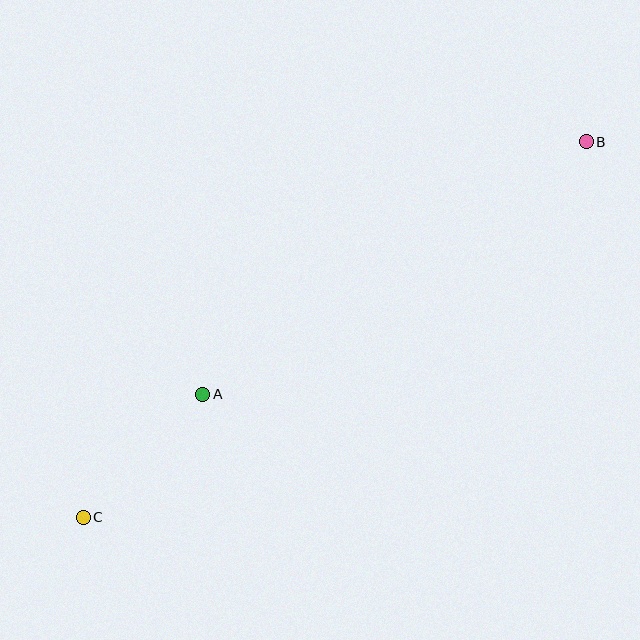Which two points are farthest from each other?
Points B and C are farthest from each other.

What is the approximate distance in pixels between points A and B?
The distance between A and B is approximately 459 pixels.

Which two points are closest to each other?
Points A and C are closest to each other.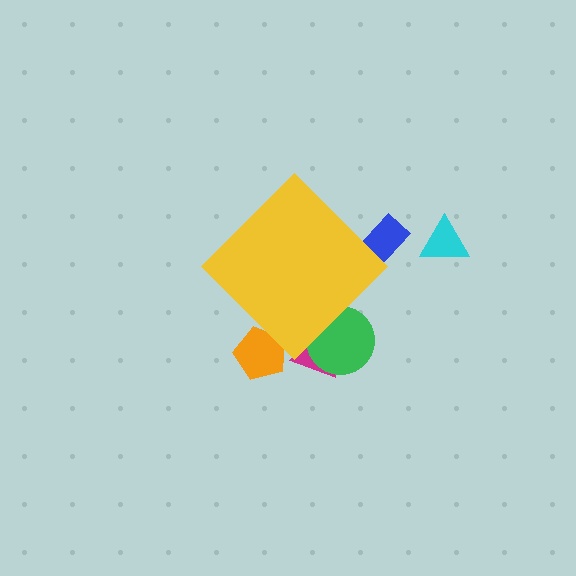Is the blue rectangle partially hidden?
Yes, the blue rectangle is partially hidden behind the yellow diamond.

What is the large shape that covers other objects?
A yellow diamond.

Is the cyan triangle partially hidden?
No, the cyan triangle is fully visible.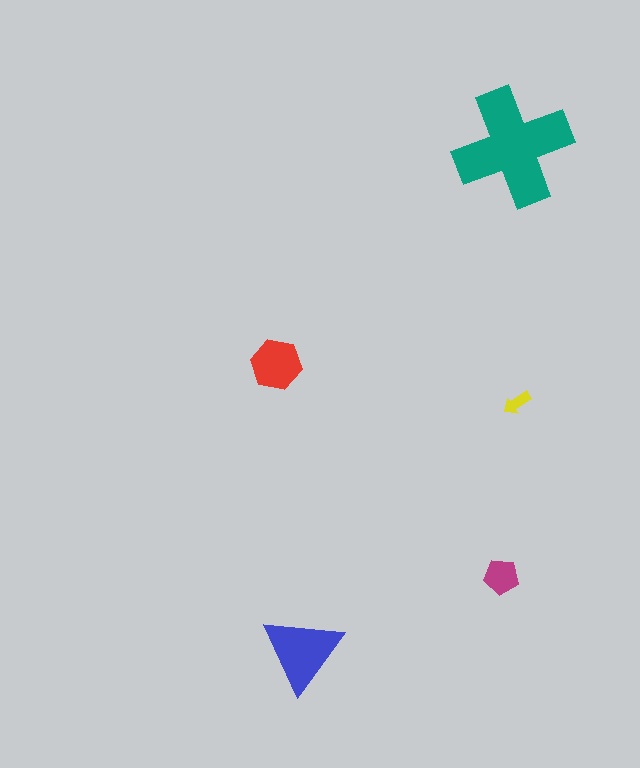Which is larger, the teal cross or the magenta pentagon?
The teal cross.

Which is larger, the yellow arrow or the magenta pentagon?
The magenta pentagon.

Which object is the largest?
The teal cross.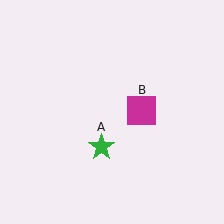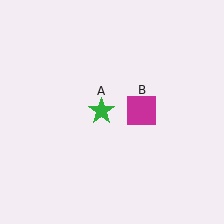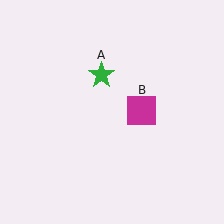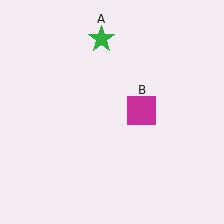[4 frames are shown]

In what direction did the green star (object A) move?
The green star (object A) moved up.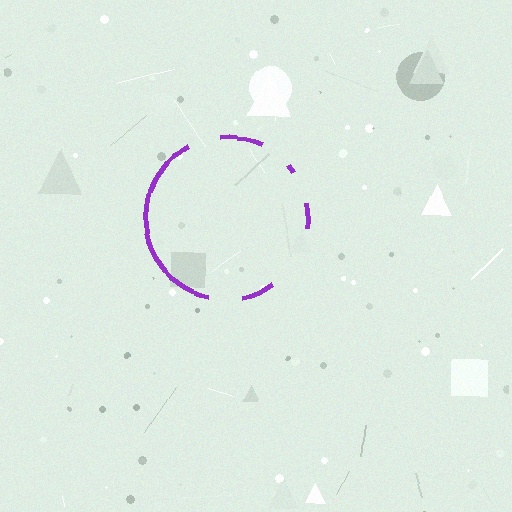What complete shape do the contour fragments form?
The contour fragments form a circle.